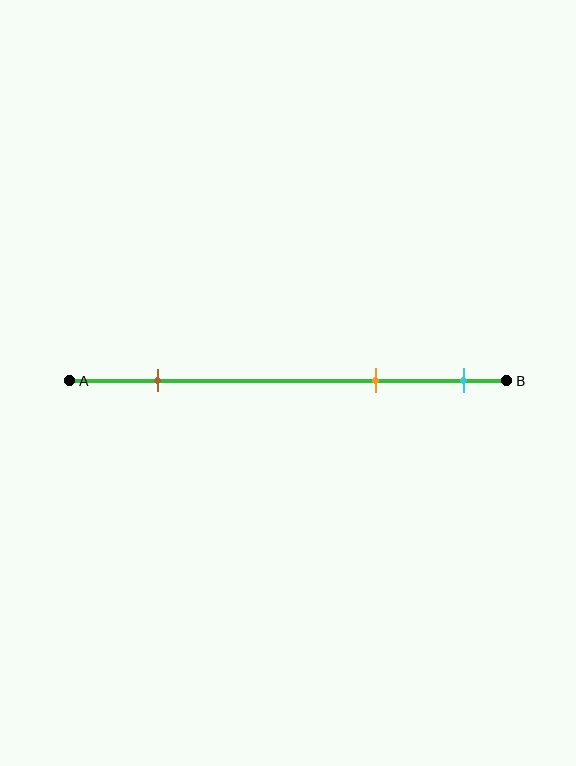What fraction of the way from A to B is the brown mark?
The brown mark is approximately 20% (0.2) of the way from A to B.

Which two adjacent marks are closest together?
The orange and cyan marks are the closest adjacent pair.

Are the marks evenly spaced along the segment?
No, the marks are not evenly spaced.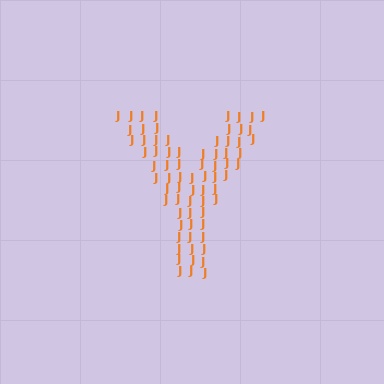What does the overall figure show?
The overall figure shows the letter Y.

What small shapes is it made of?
It is made of small letter J's.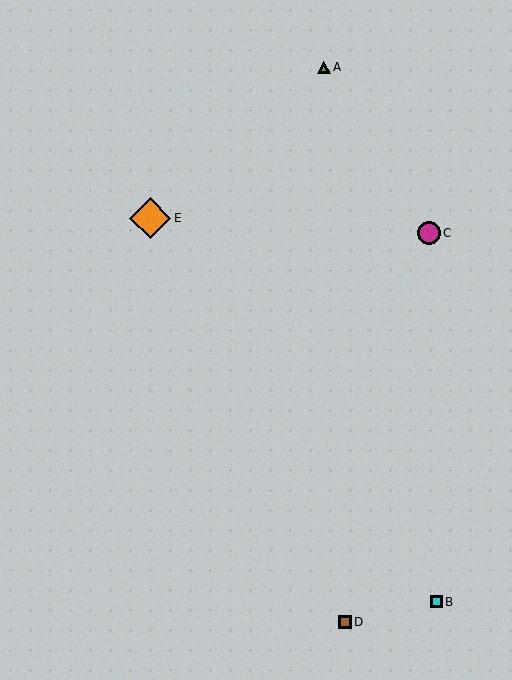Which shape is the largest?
The orange diamond (labeled E) is the largest.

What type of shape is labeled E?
Shape E is an orange diamond.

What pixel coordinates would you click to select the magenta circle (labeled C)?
Click at (429, 233) to select the magenta circle C.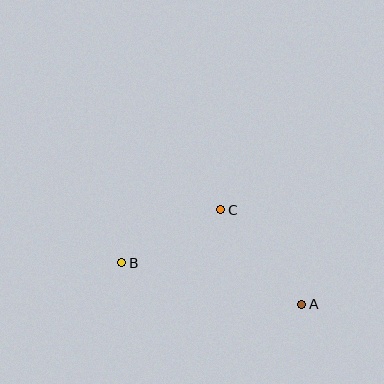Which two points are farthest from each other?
Points A and B are farthest from each other.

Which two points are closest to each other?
Points B and C are closest to each other.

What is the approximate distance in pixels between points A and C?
The distance between A and C is approximately 125 pixels.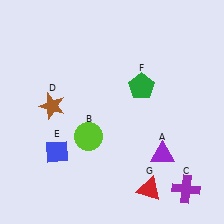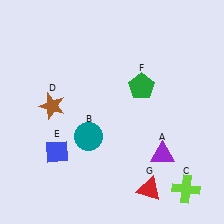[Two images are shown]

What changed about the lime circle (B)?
In Image 1, B is lime. In Image 2, it changed to teal.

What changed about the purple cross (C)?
In Image 1, C is purple. In Image 2, it changed to lime.